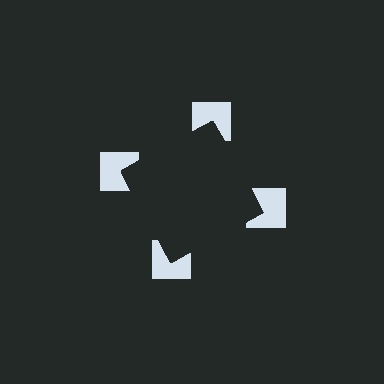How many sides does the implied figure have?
4 sides.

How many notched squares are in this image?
There are 4 — one at each vertex of the illusory square.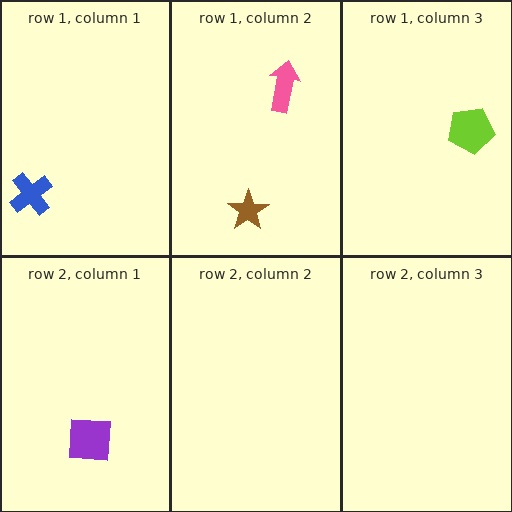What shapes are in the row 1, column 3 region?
The lime pentagon.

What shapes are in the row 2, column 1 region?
The purple square.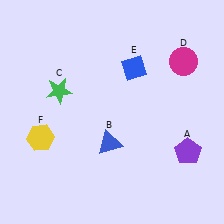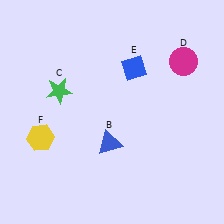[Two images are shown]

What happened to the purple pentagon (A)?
The purple pentagon (A) was removed in Image 2. It was in the bottom-right area of Image 1.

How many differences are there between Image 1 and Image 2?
There is 1 difference between the two images.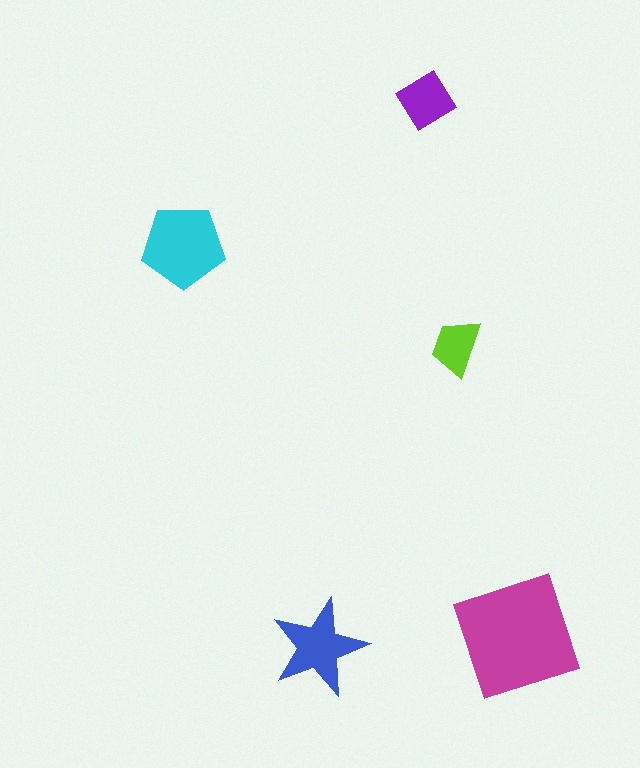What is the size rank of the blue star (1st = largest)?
3rd.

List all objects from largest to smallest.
The magenta square, the cyan pentagon, the blue star, the purple diamond, the lime trapezoid.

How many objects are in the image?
There are 5 objects in the image.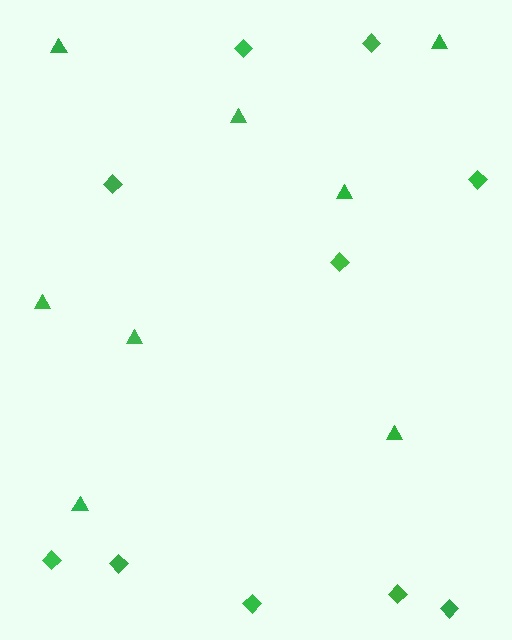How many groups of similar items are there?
There are 2 groups: one group of diamonds (10) and one group of triangles (8).